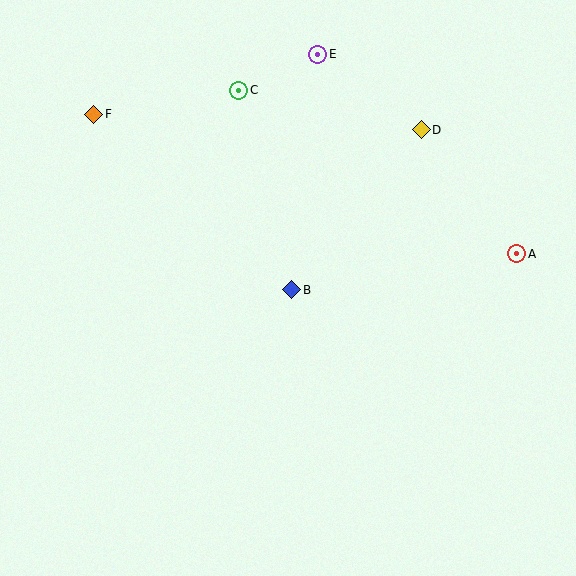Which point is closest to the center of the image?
Point B at (292, 290) is closest to the center.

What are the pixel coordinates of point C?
Point C is at (239, 90).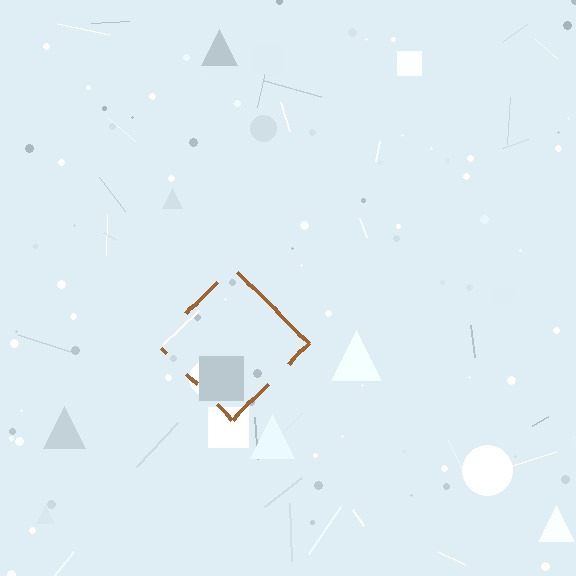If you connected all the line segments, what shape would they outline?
They would outline a diamond.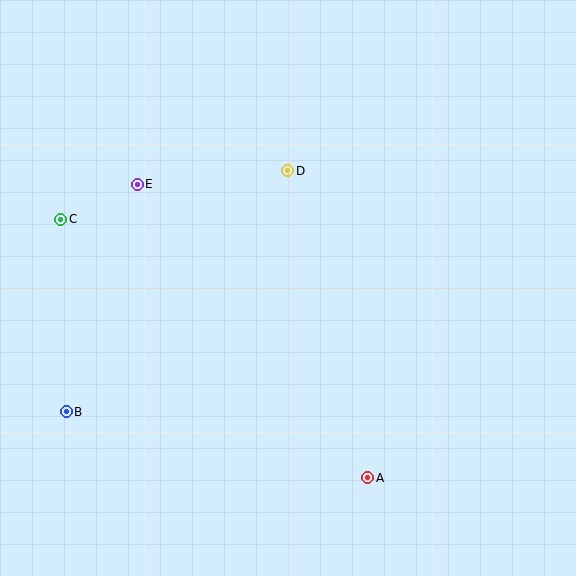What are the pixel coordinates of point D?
Point D is at (288, 171).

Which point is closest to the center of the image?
Point D at (288, 171) is closest to the center.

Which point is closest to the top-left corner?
Point C is closest to the top-left corner.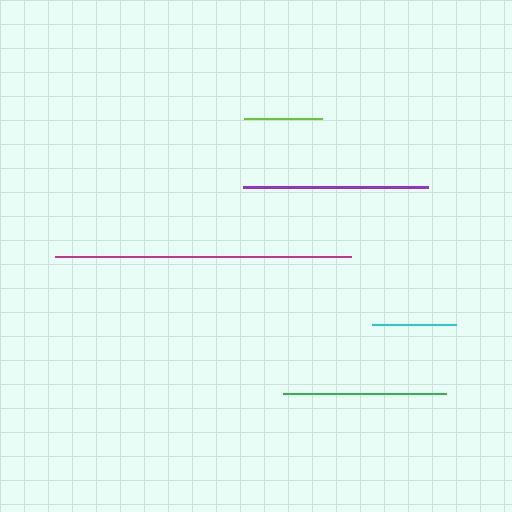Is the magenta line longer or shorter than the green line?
The magenta line is longer than the green line.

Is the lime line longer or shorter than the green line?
The green line is longer than the lime line.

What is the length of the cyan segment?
The cyan segment is approximately 84 pixels long.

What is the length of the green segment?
The green segment is approximately 162 pixels long.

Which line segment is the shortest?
The lime line is the shortest at approximately 79 pixels.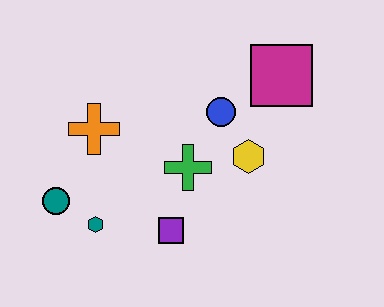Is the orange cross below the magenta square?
Yes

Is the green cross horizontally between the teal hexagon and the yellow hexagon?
Yes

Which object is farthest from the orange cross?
The magenta square is farthest from the orange cross.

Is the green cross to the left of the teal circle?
No